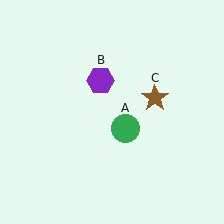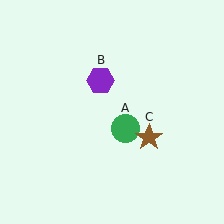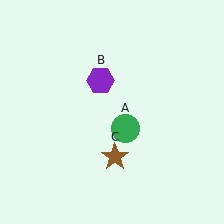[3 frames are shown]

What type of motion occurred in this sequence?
The brown star (object C) rotated clockwise around the center of the scene.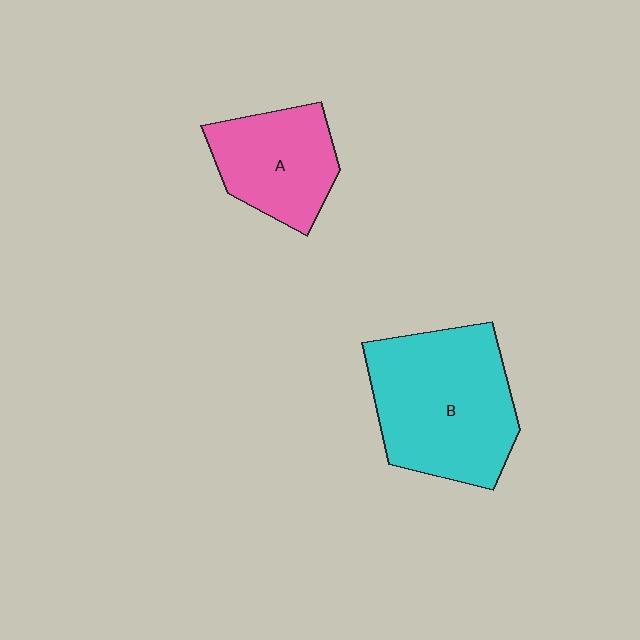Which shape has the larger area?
Shape B (cyan).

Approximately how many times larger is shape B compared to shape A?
Approximately 1.6 times.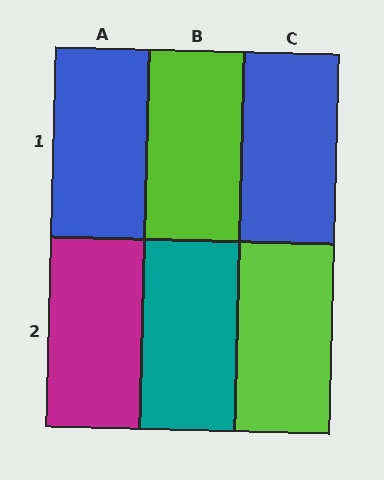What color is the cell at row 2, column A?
Magenta.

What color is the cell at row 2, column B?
Teal.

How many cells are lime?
2 cells are lime.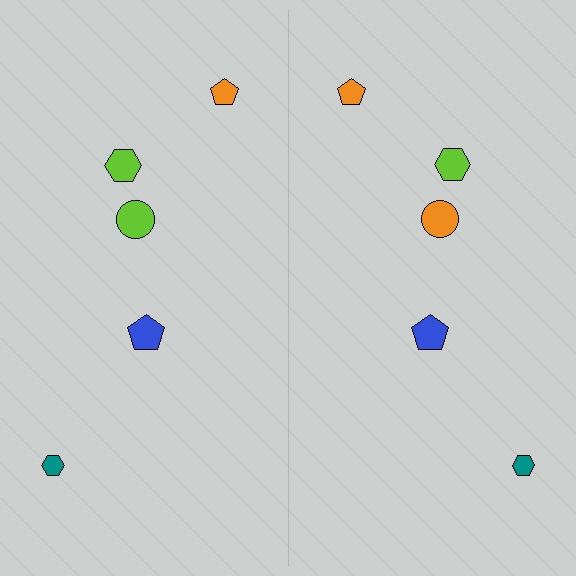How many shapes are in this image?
There are 10 shapes in this image.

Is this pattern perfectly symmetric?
No, the pattern is not perfectly symmetric. The orange circle on the right side breaks the symmetry — its mirror counterpart is lime.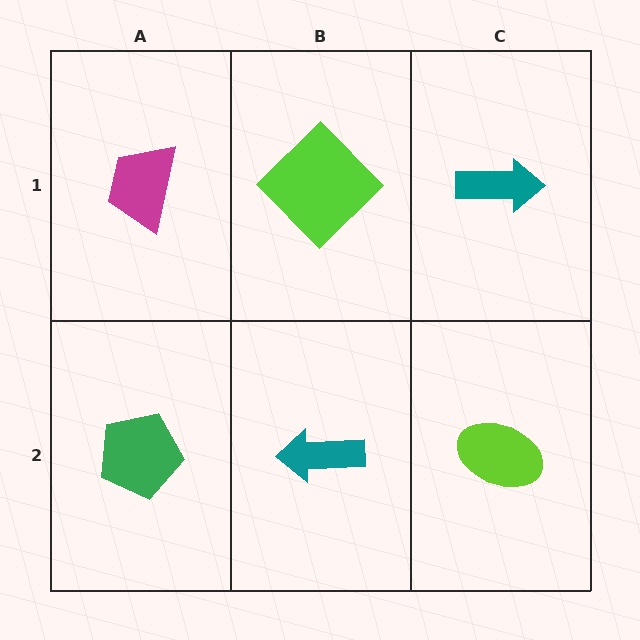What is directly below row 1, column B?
A teal arrow.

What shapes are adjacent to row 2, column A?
A magenta trapezoid (row 1, column A), a teal arrow (row 2, column B).